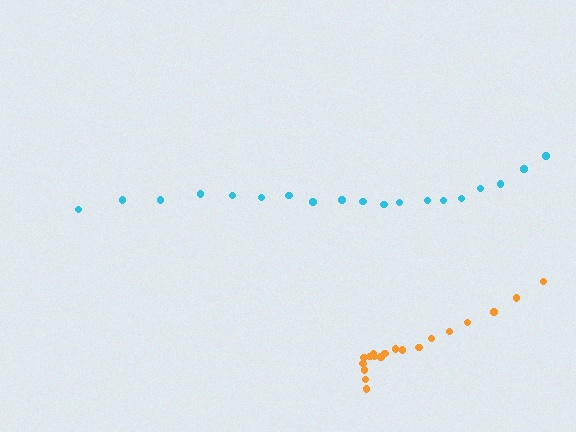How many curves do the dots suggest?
There are 2 distinct paths.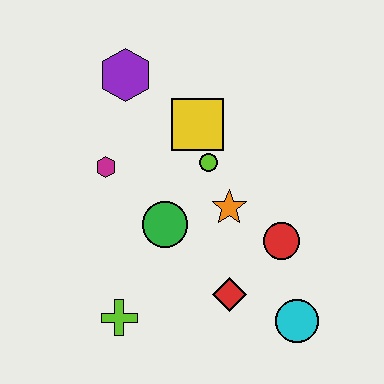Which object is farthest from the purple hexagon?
The cyan circle is farthest from the purple hexagon.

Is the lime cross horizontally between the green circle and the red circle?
No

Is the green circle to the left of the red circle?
Yes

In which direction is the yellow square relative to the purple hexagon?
The yellow square is to the right of the purple hexagon.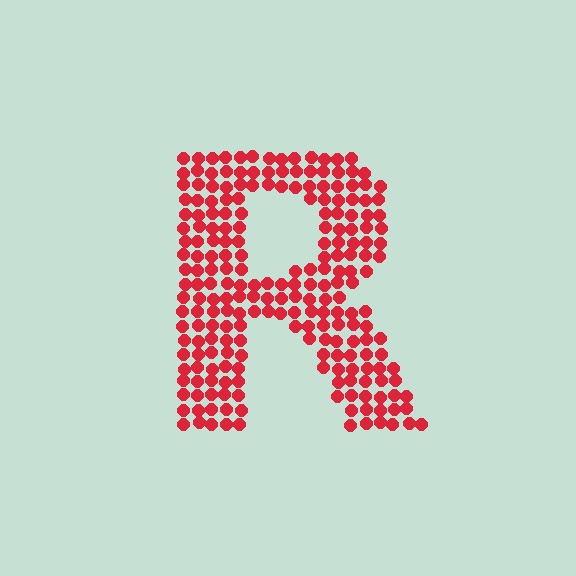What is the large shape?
The large shape is the letter R.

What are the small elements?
The small elements are circles.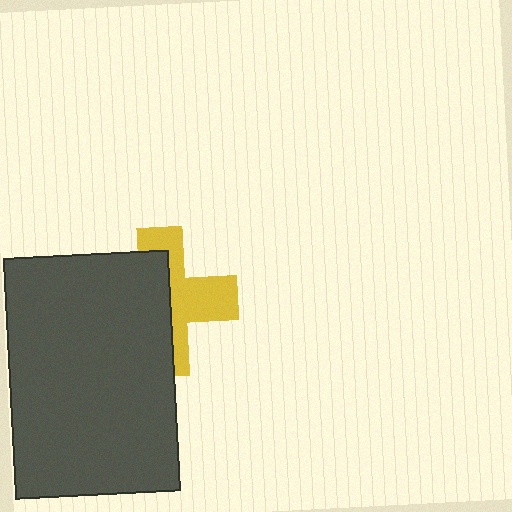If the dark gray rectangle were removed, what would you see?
You would see the complete yellow cross.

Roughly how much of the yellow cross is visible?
About half of it is visible (roughly 45%).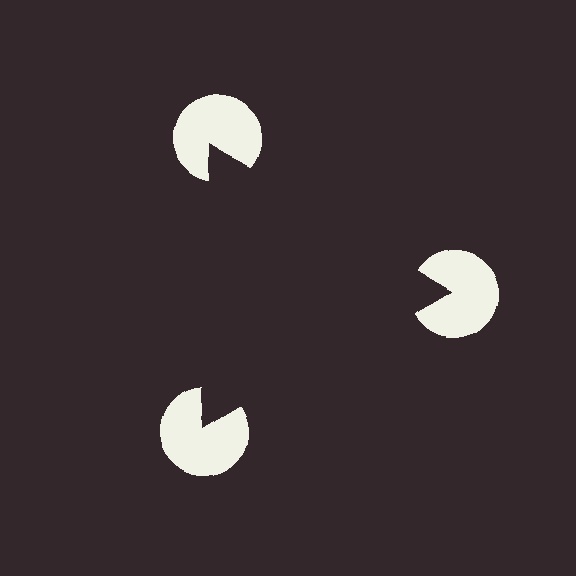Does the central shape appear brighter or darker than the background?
It typically appears slightly darker than the background, even though no actual brightness change is drawn.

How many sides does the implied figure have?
3 sides.